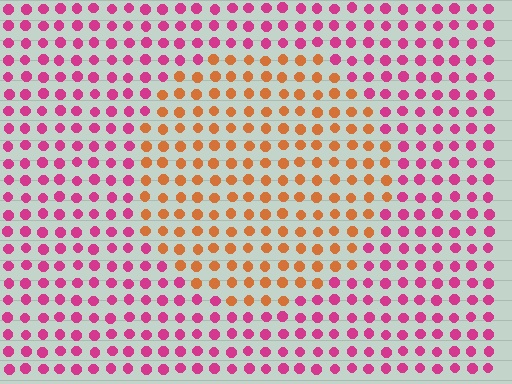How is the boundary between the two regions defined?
The boundary is defined purely by a slight shift in hue (about 56 degrees). Spacing, size, and orientation are identical on both sides.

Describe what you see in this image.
The image is filled with small magenta elements in a uniform arrangement. A circle-shaped region is visible where the elements are tinted to a slightly different hue, forming a subtle color boundary.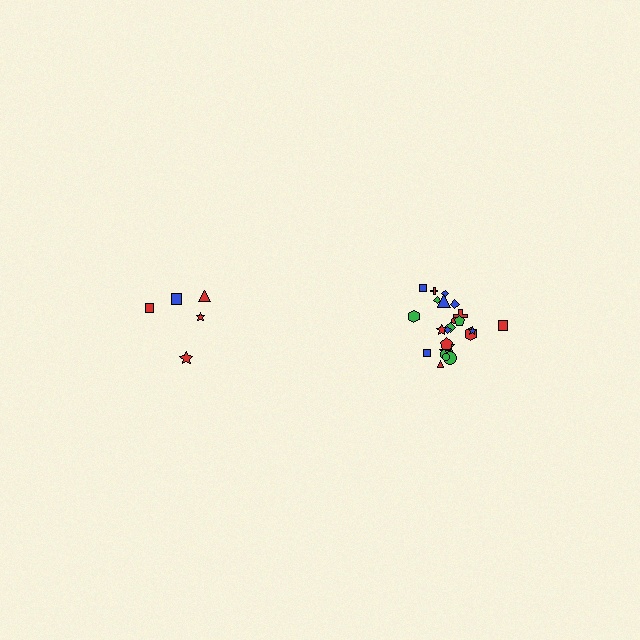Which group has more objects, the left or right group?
The right group.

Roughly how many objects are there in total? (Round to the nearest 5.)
Roughly 30 objects in total.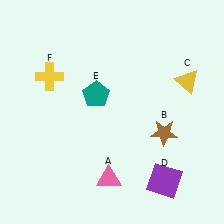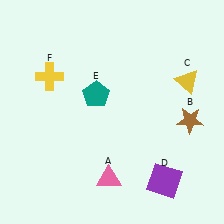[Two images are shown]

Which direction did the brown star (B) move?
The brown star (B) moved right.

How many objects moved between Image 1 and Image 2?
1 object moved between the two images.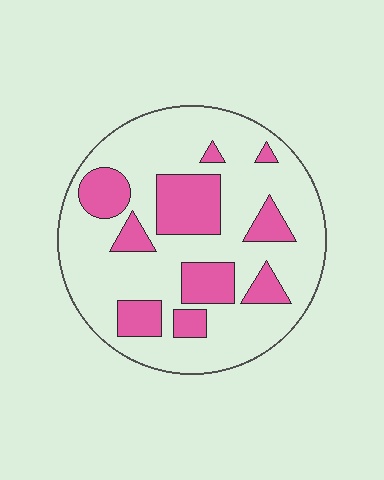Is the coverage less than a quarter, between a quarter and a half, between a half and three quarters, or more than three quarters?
Between a quarter and a half.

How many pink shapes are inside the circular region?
10.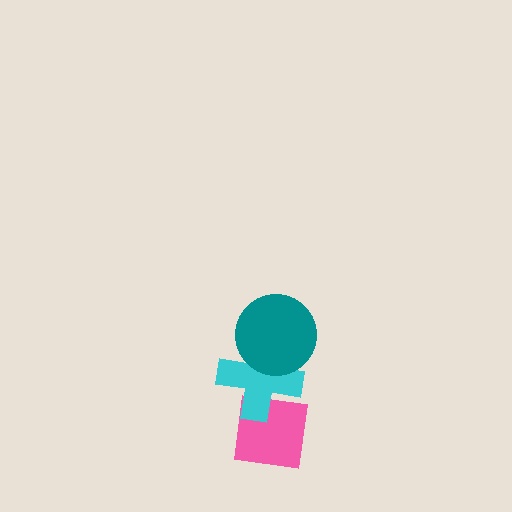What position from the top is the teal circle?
The teal circle is 1st from the top.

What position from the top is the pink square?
The pink square is 3rd from the top.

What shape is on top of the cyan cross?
The teal circle is on top of the cyan cross.